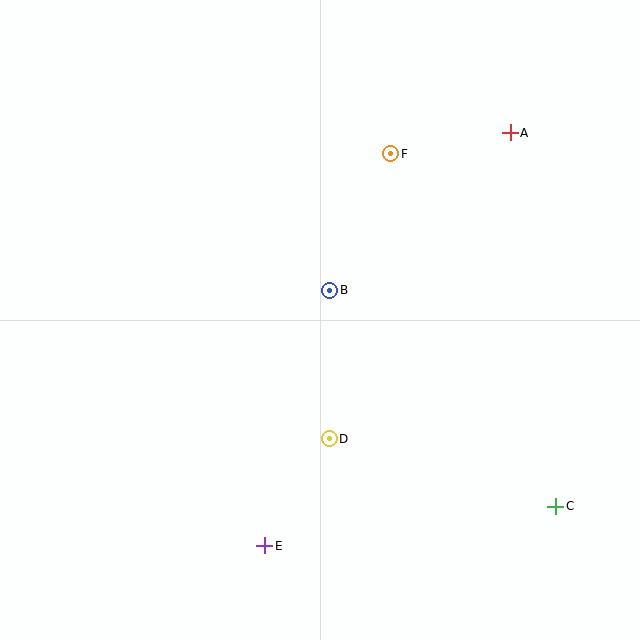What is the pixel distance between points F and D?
The distance between F and D is 291 pixels.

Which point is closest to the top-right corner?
Point A is closest to the top-right corner.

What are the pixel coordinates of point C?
Point C is at (556, 506).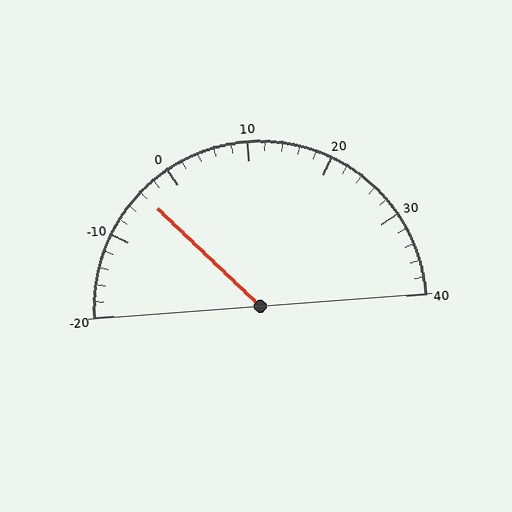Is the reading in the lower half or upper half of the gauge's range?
The reading is in the lower half of the range (-20 to 40).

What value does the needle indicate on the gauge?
The needle indicates approximately -4.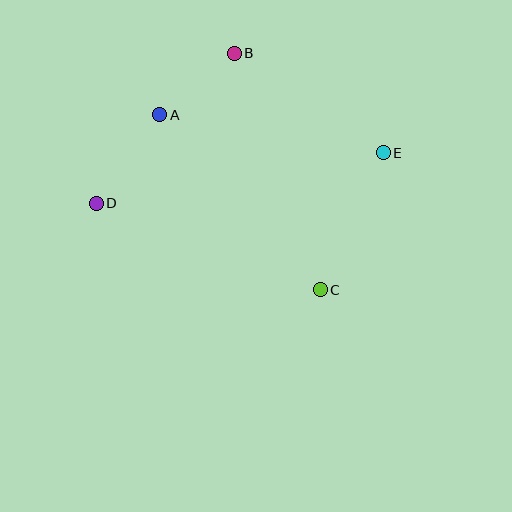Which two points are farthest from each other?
Points D and E are farthest from each other.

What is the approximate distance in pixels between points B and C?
The distance between B and C is approximately 252 pixels.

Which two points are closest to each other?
Points A and B are closest to each other.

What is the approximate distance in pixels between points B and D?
The distance between B and D is approximately 204 pixels.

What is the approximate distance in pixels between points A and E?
The distance between A and E is approximately 227 pixels.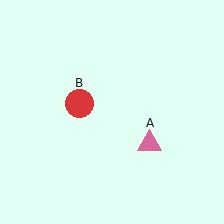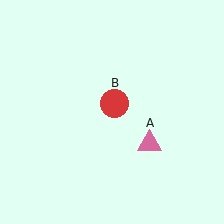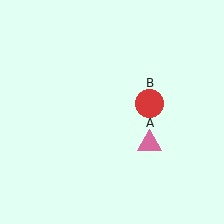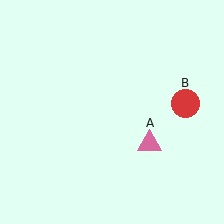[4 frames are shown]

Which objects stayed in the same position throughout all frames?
Pink triangle (object A) remained stationary.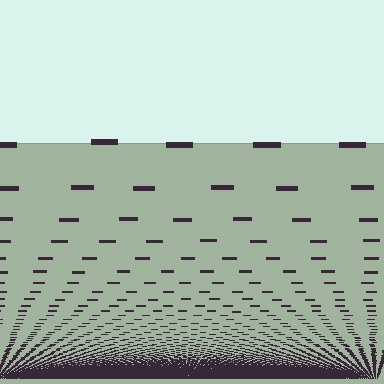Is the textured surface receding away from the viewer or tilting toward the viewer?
The surface appears to tilt toward the viewer. Texture elements get larger and sparser toward the top.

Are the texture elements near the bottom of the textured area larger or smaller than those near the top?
Smaller. The gradient is inverted — elements near the bottom are smaller and denser.